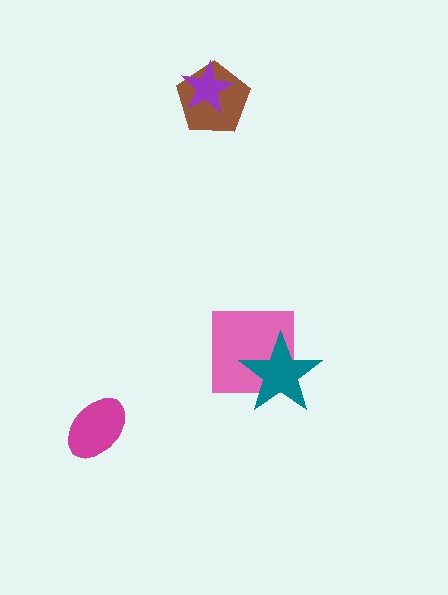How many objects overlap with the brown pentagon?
1 object overlaps with the brown pentagon.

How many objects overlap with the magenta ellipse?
0 objects overlap with the magenta ellipse.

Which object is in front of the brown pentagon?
The purple star is in front of the brown pentagon.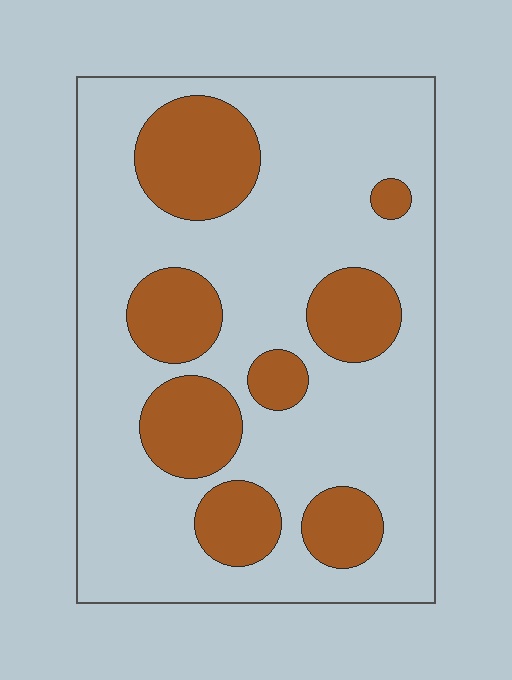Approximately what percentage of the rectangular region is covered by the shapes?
Approximately 25%.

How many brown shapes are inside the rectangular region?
8.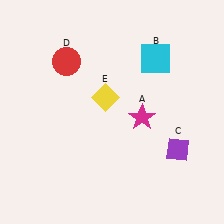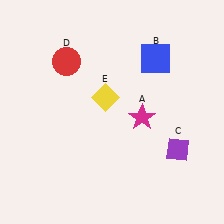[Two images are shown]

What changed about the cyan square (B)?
In Image 1, B is cyan. In Image 2, it changed to blue.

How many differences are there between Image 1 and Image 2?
There is 1 difference between the two images.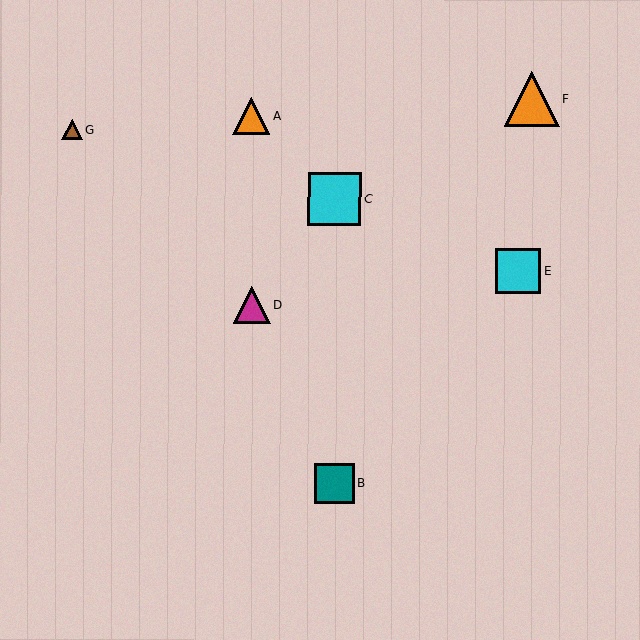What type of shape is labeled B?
Shape B is a teal square.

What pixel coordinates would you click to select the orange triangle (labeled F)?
Click at (532, 99) to select the orange triangle F.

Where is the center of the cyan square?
The center of the cyan square is at (518, 271).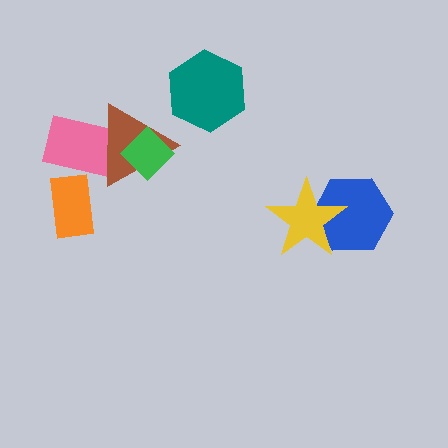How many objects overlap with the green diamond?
1 object overlaps with the green diamond.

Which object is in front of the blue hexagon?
The yellow star is in front of the blue hexagon.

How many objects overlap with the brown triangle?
2 objects overlap with the brown triangle.